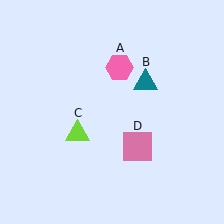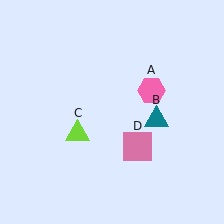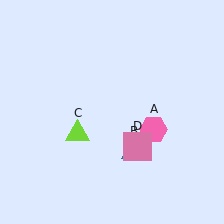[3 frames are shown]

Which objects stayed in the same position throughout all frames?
Lime triangle (object C) and pink square (object D) remained stationary.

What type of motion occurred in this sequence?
The pink hexagon (object A), teal triangle (object B) rotated clockwise around the center of the scene.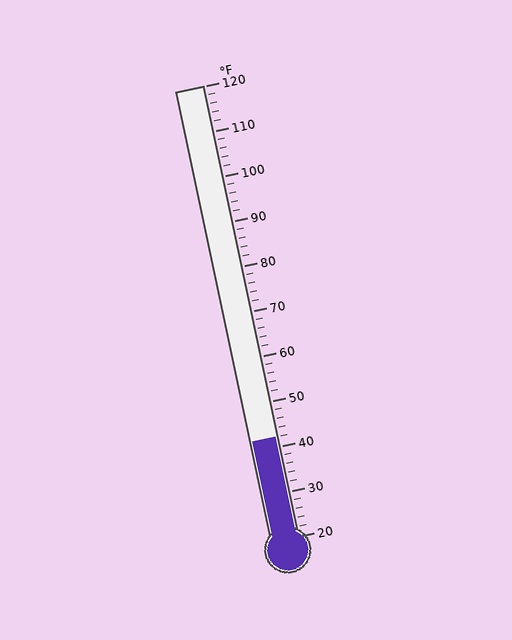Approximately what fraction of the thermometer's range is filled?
The thermometer is filled to approximately 20% of its range.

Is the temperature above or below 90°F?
The temperature is below 90°F.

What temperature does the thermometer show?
The thermometer shows approximately 42°F.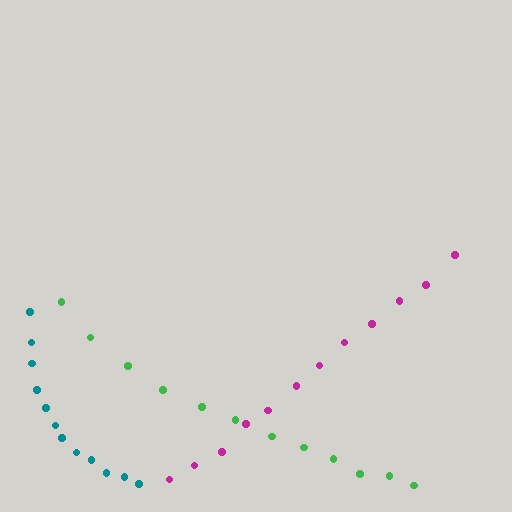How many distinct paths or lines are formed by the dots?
There are 3 distinct paths.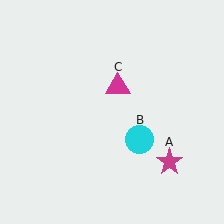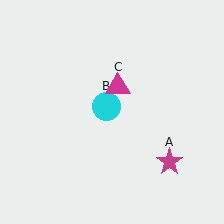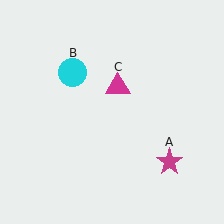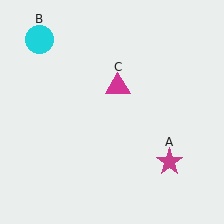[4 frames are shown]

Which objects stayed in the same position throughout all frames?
Magenta star (object A) and magenta triangle (object C) remained stationary.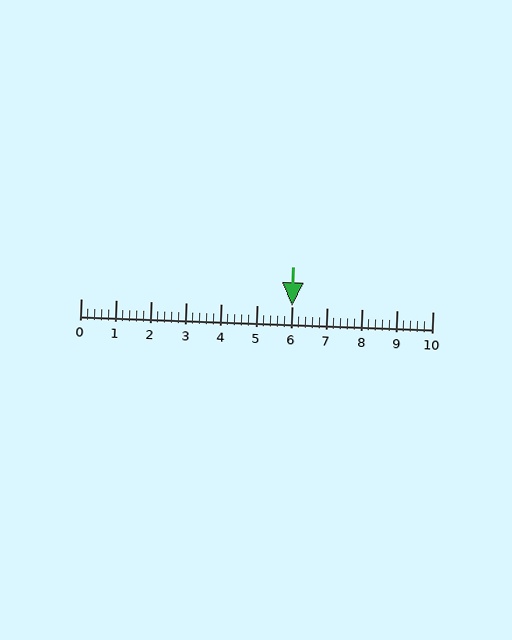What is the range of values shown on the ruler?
The ruler shows values from 0 to 10.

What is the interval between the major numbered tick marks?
The major tick marks are spaced 1 units apart.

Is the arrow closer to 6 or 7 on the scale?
The arrow is closer to 6.